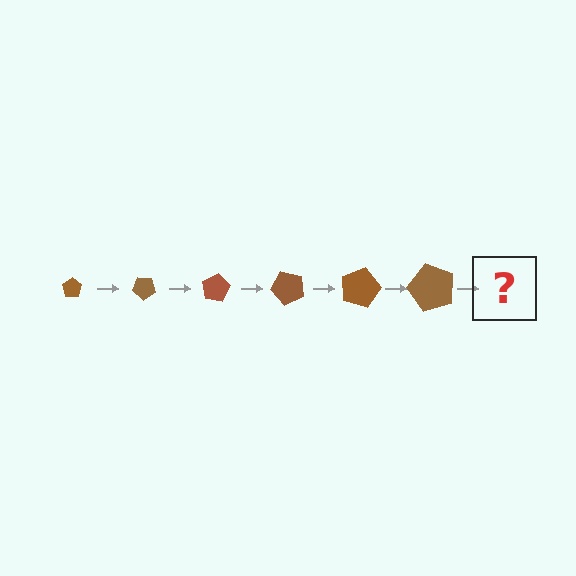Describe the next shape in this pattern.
It should be a pentagon, larger than the previous one and rotated 240 degrees from the start.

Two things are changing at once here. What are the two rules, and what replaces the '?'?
The two rules are that the pentagon grows larger each step and it rotates 40 degrees each step. The '?' should be a pentagon, larger than the previous one and rotated 240 degrees from the start.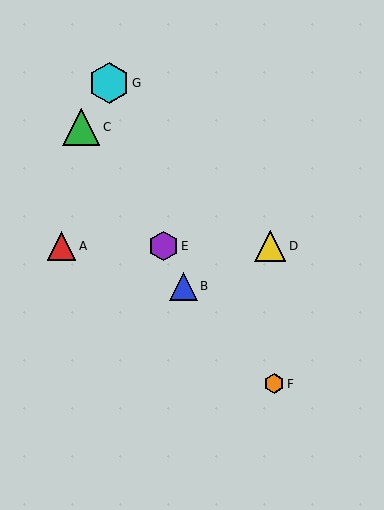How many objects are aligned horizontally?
3 objects (A, D, E) are aligned horizontally.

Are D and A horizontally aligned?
Yes, both are at y≈246.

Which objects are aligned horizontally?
Objects A, D, E are aligned horizontally.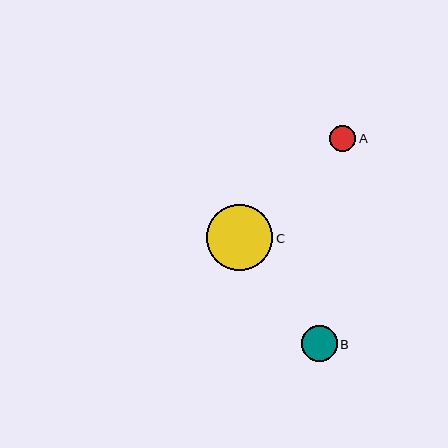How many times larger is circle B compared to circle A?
Circle B is approximately 1.4 times the size of circle A.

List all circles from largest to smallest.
From largest to smallest: C, B, A.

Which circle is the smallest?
Circle A is the smallest with a size of approximately 26 pixels.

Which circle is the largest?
Circle C is the largest with a size of approximately 66 pixels.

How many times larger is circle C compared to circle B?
Circle C is approximately 1.8 times the size of circle B.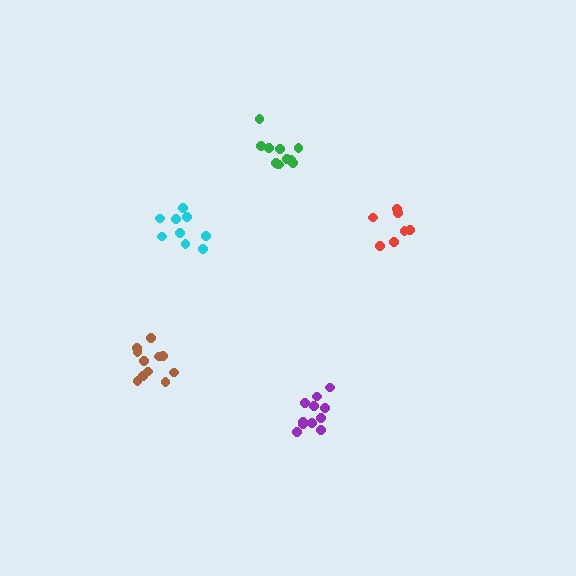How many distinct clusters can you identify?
There are 5 distinct clusters.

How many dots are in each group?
Group 1: 9 dots, Group 2: 7 dots, Group 3: 13 dots, Group 4: 11 dots, Group 5: 11 dots (51 total).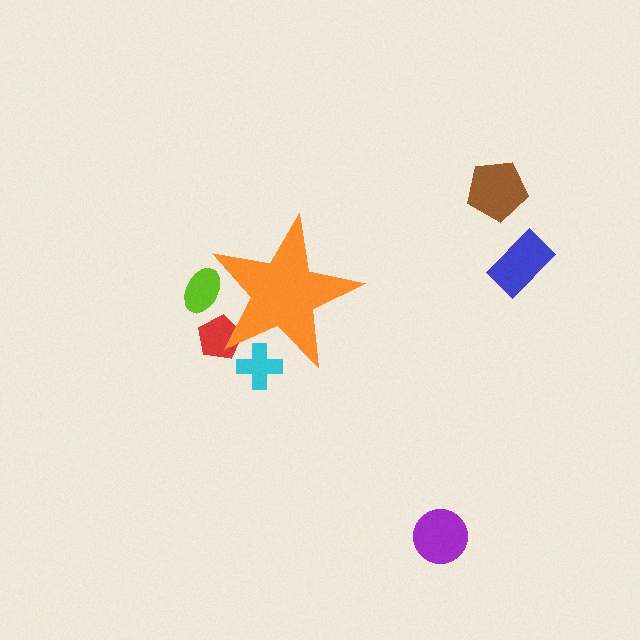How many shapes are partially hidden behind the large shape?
3 shapes are partially hidden.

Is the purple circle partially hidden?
No, the purple circle is fully visible.